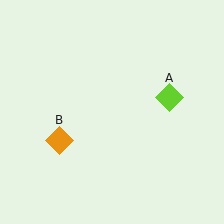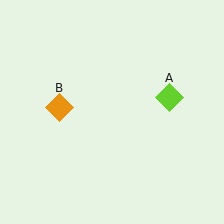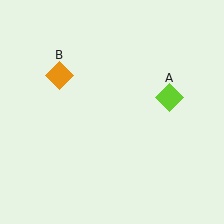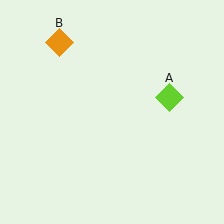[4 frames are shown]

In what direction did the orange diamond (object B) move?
The orange diamond (object B) moved up.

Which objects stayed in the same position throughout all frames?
Lime diamond (object A) remained stationary.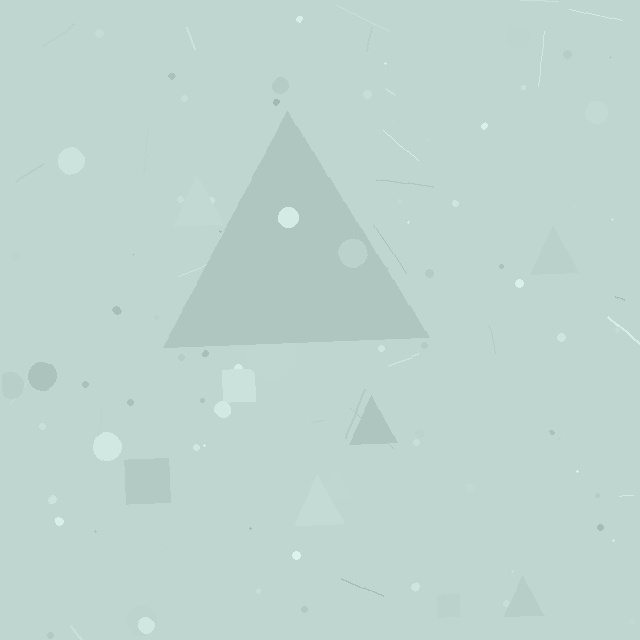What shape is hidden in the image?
A triangle is hidden in the image.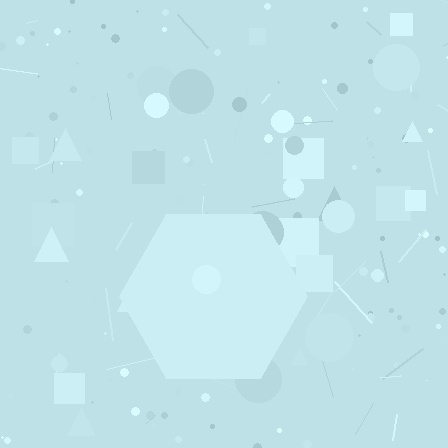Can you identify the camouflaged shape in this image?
The camouflaged shape is a hexagon.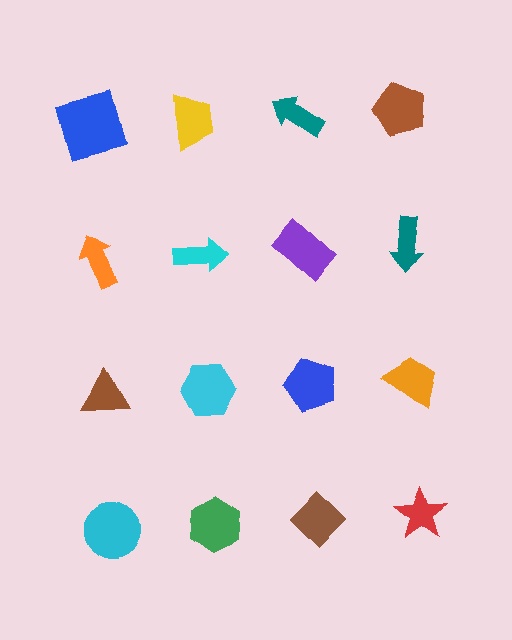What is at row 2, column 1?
An orange arrow.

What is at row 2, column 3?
A purple rectangle.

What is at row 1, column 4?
A brown pentagon.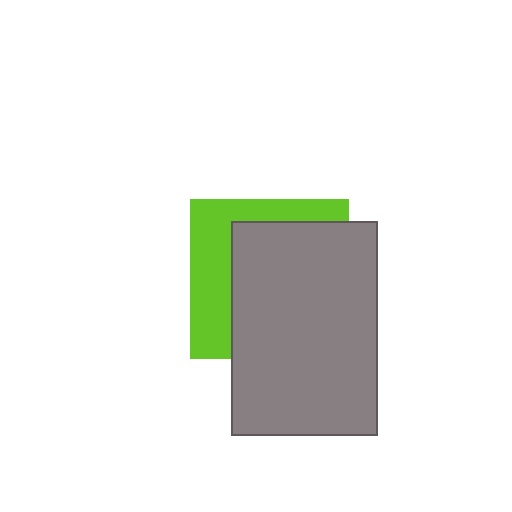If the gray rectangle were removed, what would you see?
You would see the complete lime square.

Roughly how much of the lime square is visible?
A small part of it is visible (roughly 36%).